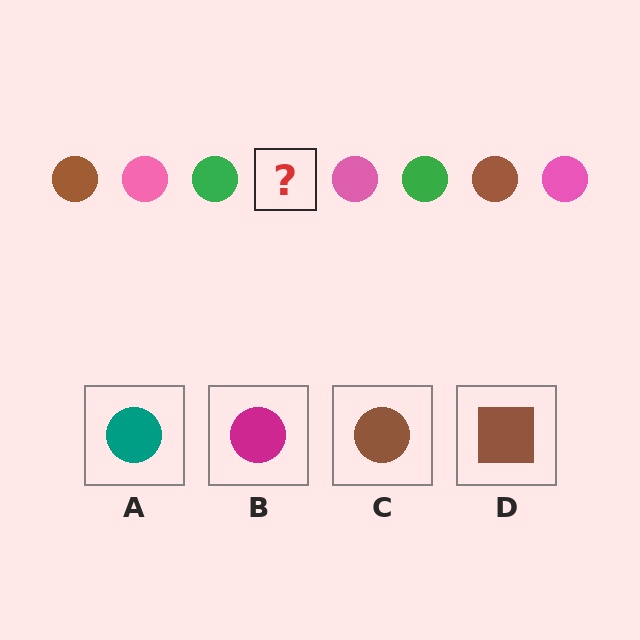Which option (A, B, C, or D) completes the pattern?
C.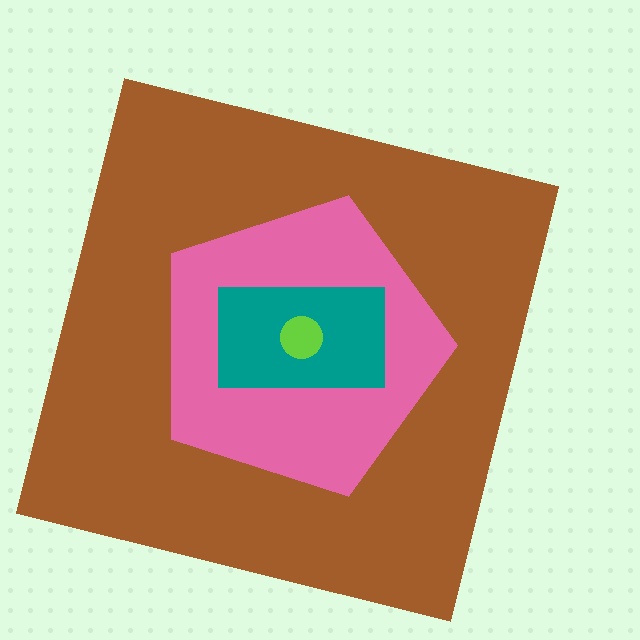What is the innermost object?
The lime circle.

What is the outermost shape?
The brown square.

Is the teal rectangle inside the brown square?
Yes.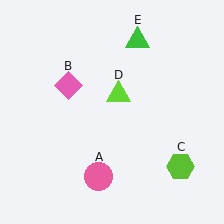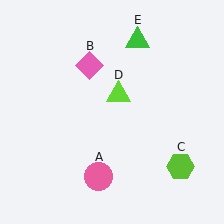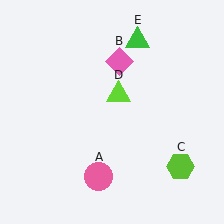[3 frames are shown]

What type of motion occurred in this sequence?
The pink diamond (object B) rotated clockwise around the center of the scene.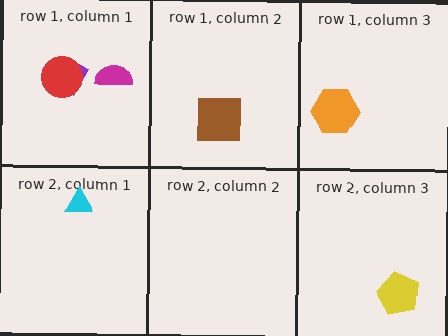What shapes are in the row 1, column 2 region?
The brown square.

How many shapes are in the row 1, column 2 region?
1.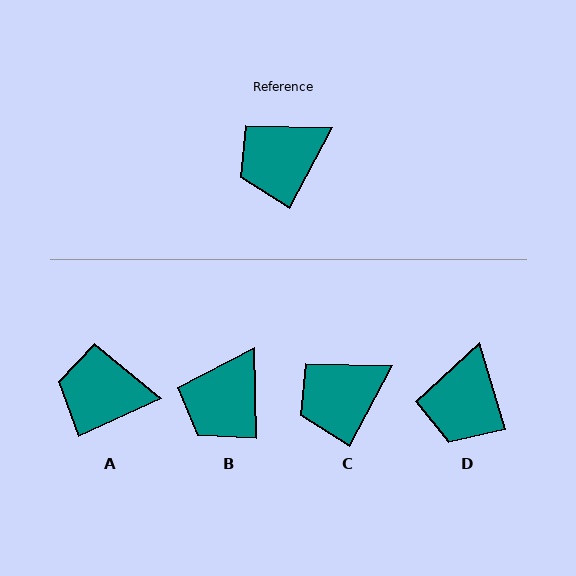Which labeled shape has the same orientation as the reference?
C.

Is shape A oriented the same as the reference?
No, it is off by about 38 degrees.